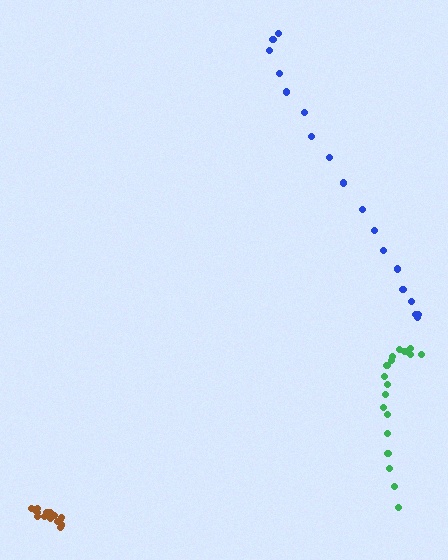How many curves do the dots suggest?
There are 3 distinct paths.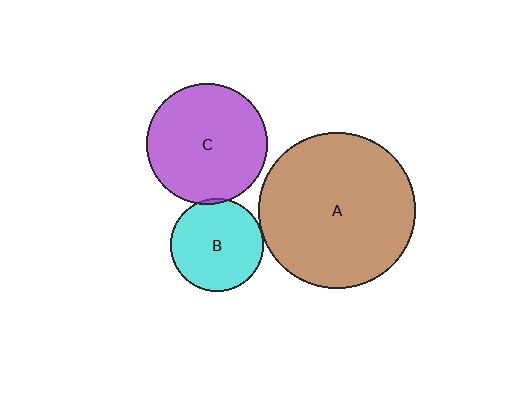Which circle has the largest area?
Circle A (brown).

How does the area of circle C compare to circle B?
Approximately 1.7 times.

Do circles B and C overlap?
Yes.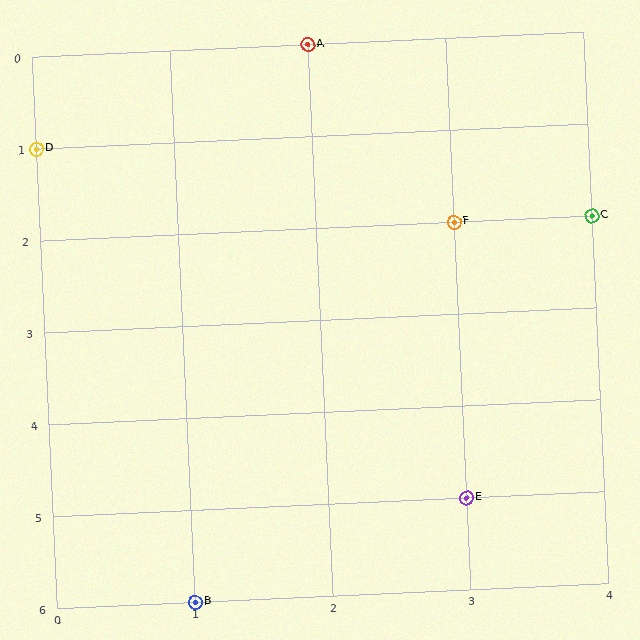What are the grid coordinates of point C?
Point C is at grid coordinates (4, 2).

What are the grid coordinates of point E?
Point E is at grid coordinates (3, 5).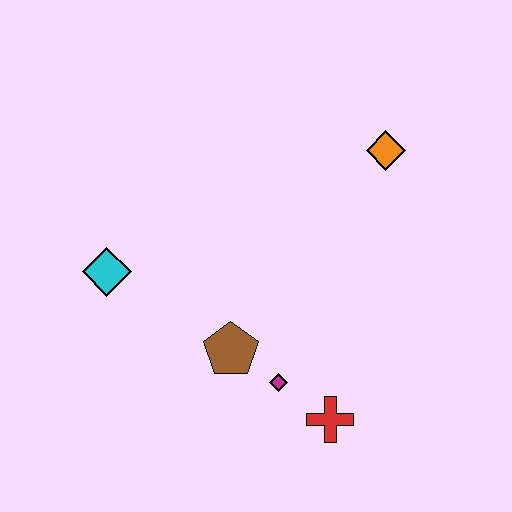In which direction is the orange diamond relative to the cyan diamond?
The orange diamond is to the right of the cyan diamond.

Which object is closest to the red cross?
The magenta diamond is closest to the red cross.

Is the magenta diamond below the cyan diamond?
Yes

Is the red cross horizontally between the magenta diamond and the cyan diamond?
No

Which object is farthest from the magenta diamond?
The orange diamond is farthest from the magenta diamond.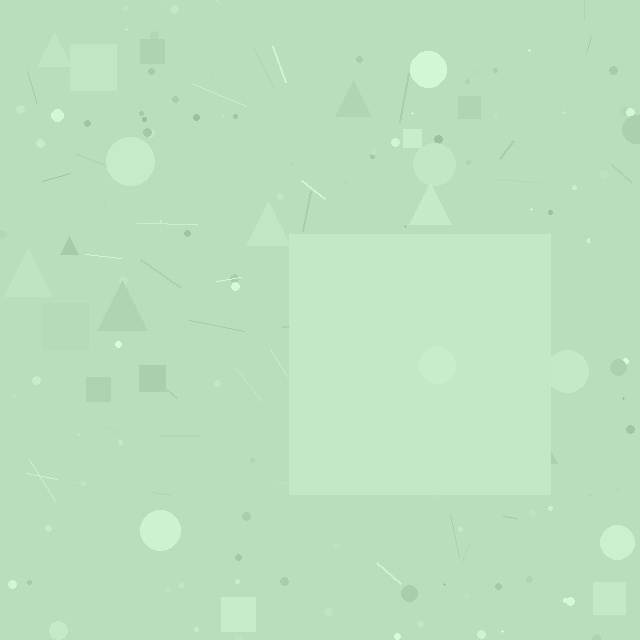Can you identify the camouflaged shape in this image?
The camouflaged shape is a square.